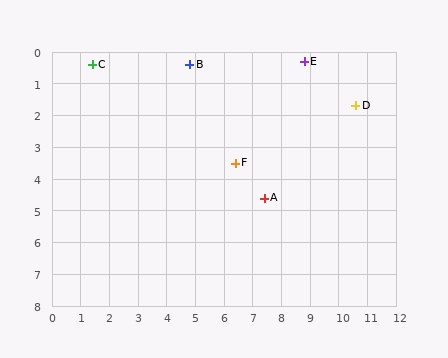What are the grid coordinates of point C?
Point C is at approximately (1.4, 0.4).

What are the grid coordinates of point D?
Point D is at approximately (10.6, 1.7).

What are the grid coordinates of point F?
Point F is at approximately (6.4, 3.5).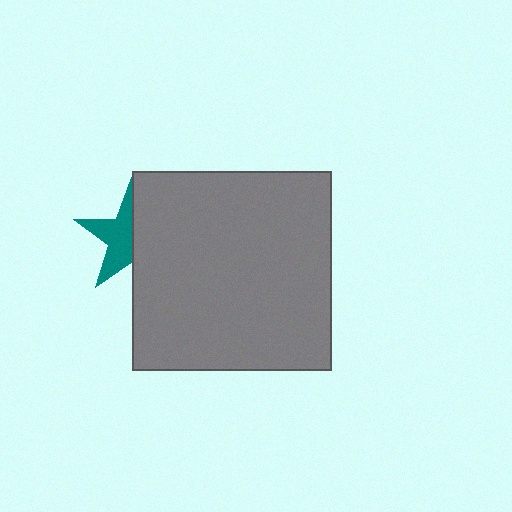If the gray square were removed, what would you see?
You would see the complete teal star.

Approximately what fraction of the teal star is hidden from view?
Roughly 50% of the teal star is hidden behind the gray square.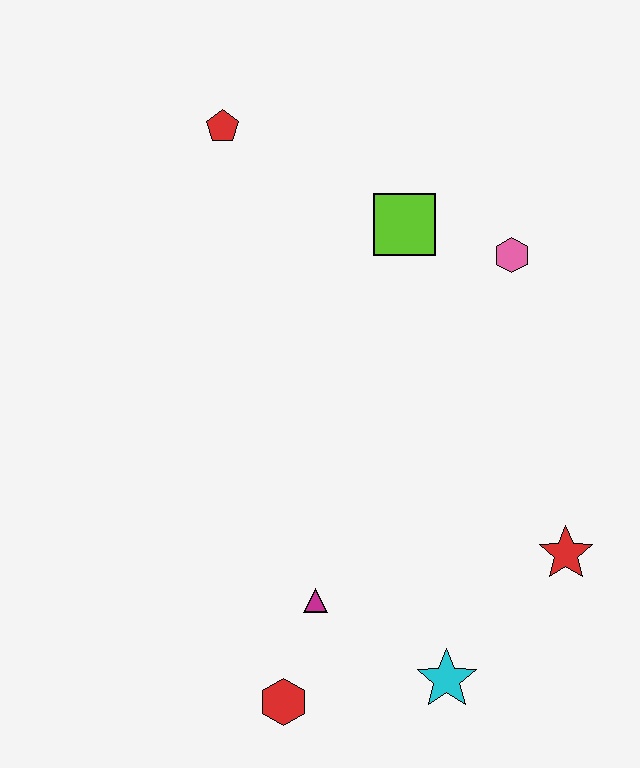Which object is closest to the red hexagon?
The magenta triangle is closest to the red hexagon.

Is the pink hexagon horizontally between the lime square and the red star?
Yes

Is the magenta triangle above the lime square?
No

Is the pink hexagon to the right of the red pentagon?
Yes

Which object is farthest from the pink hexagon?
The red hexagon is farthest from the pink hexagon.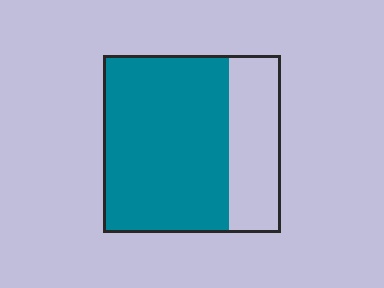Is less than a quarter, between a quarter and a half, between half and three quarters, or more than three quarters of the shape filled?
Between half and three quarters.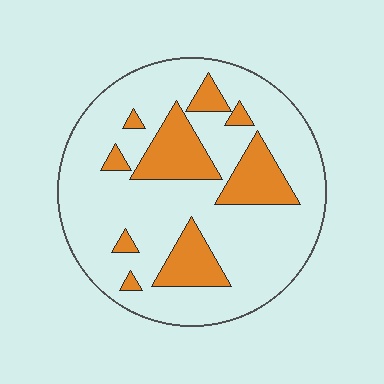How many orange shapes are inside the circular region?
9.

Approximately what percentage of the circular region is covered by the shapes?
Approximately 20%.